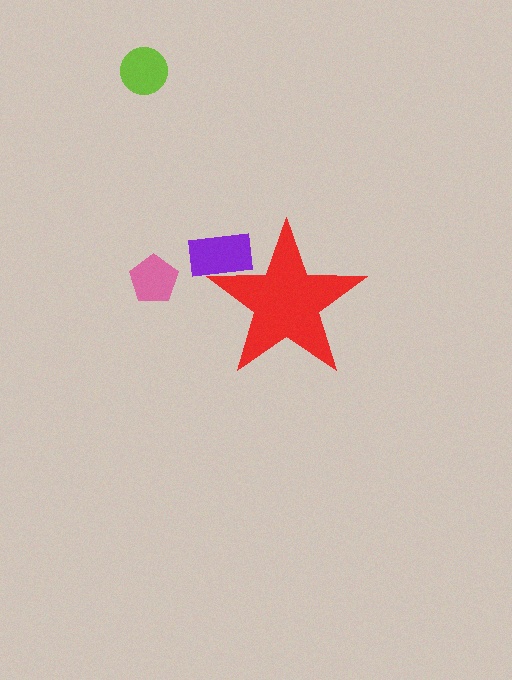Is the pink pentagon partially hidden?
No, the pink pentagon is fully visible.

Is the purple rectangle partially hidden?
Yes, the purple rectangle is partially hidden behind the red star.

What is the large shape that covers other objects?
A red star.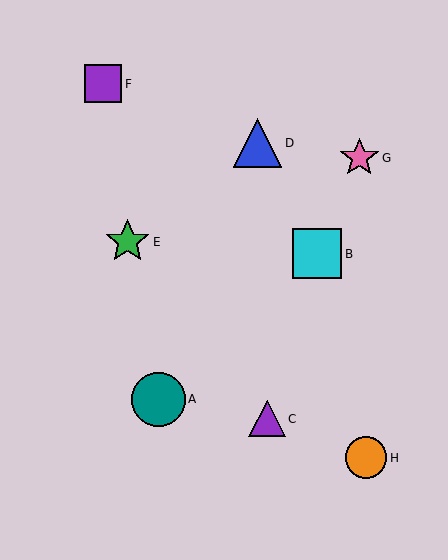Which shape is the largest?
The teal circle (labeled A) is the largest.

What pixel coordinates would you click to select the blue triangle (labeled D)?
Click at (258, 143) to select the blue triangle D.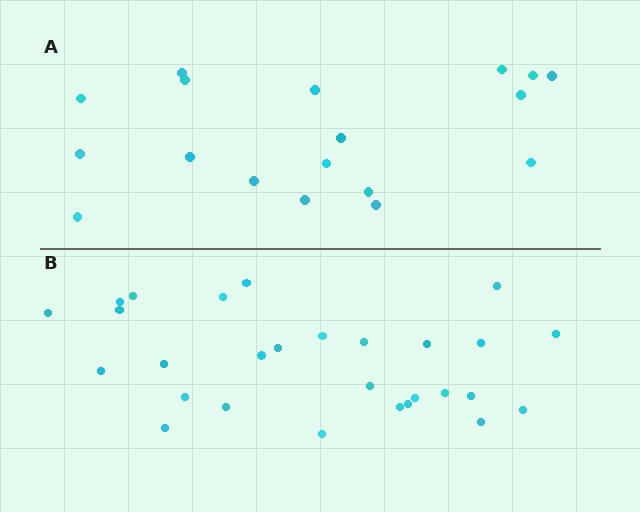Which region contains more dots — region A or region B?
Region B (the bottom region) has more dots.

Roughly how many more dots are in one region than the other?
Region B has roughly 10 or so more dots than region A.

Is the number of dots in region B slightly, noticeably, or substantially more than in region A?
Region B has substantially more. The ratio is roughly 1.6 to 1.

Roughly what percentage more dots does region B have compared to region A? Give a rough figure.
About 55% more.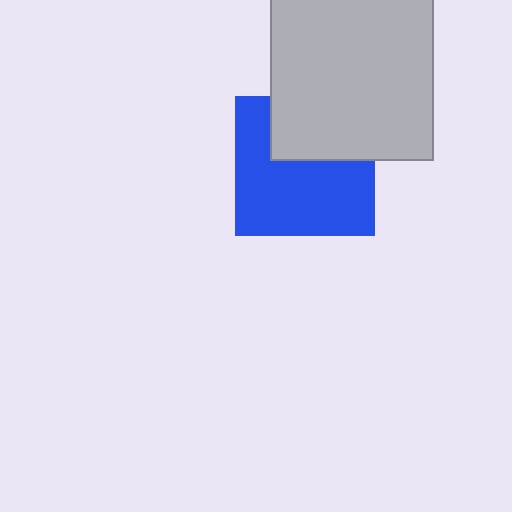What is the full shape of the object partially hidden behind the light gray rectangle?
The partially hidden object is a blue square.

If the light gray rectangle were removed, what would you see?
You would see the complete blue square.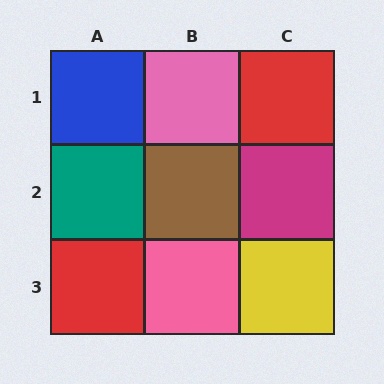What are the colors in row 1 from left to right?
Blue, pink, red.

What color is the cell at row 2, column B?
Brown.